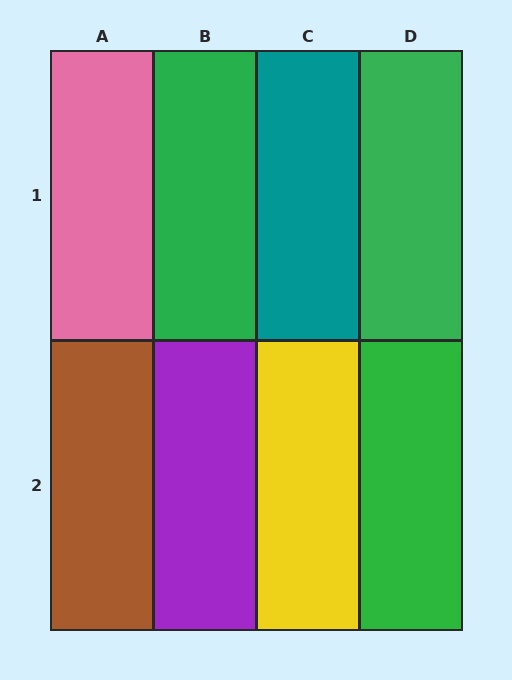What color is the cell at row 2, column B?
Purple.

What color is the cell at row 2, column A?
Brown.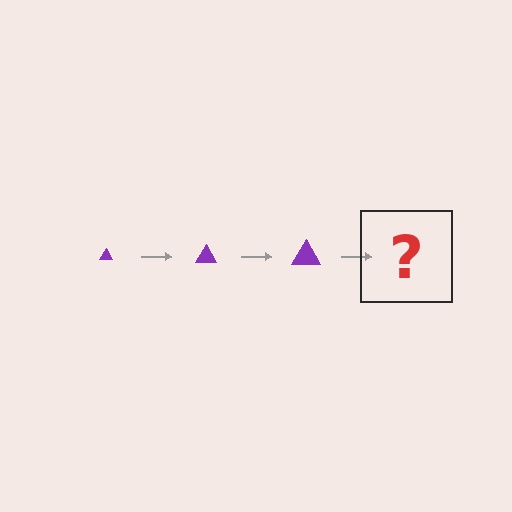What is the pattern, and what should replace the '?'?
The pattern is that the triangle gets progressively larger each step. The '?' should be a purple triangle, larger than the previous one.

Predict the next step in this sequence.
The next step is a purple triangle, larger than the previous one.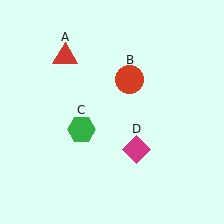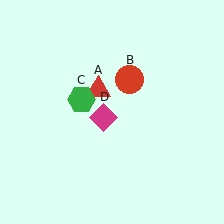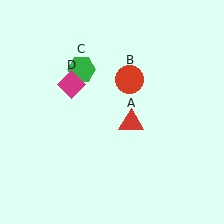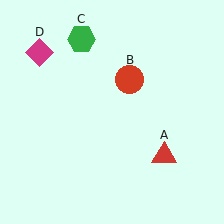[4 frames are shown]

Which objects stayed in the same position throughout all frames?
Red circle (object B) remained stationary.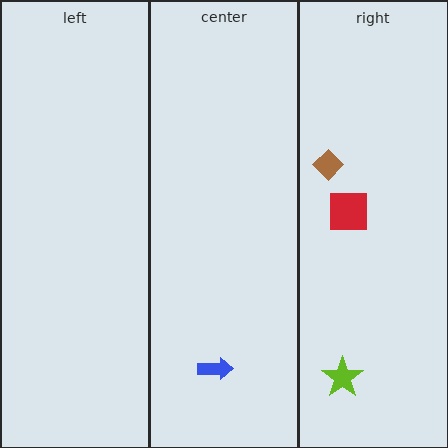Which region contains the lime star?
The right region.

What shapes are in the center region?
The blue arrow.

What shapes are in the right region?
The brown diamond, the red square, the lime star.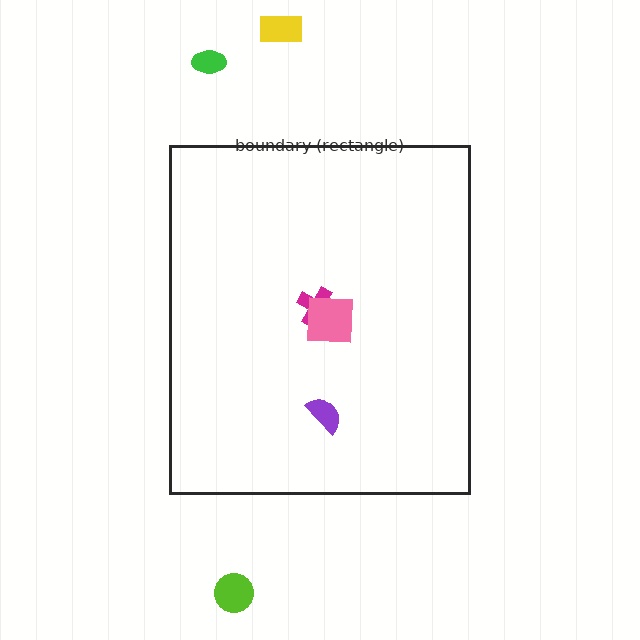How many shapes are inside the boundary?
3 inside, 3 outside.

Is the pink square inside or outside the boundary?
Inside.